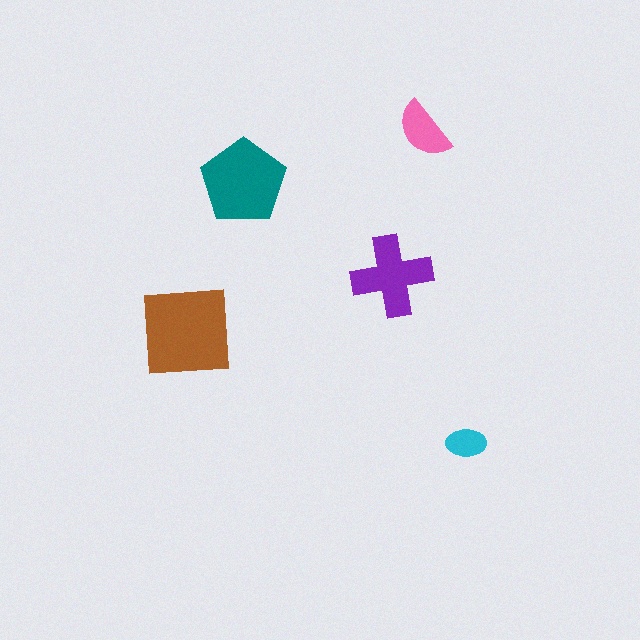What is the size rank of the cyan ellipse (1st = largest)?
5th.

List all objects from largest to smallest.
The brown square, the teal pentagon, the purple cross, the pink semicircle, the cyan ellipse.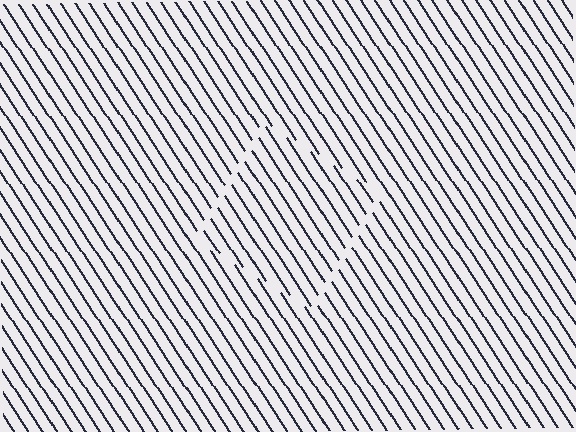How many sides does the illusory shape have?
4 sides — the line-ends trace a square.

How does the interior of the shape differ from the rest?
The interior of the shape contains the same grating, shifted by half a period — the contour is defined by the phase discontinuity where line-ends from the inner and outer gratings abut.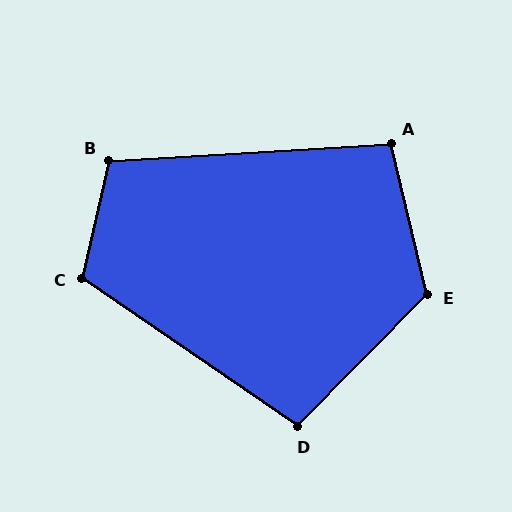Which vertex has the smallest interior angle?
D, at approximately 100 degrees.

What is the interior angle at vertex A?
Approximately 100 degrees (obtuse).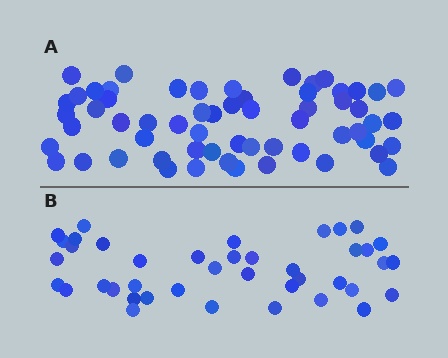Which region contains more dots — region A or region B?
Region A (the top region) has more dots.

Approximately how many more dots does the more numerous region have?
Region A has approximately 20 more dots than region B.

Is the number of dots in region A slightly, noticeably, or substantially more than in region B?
Region A has substantially more. The ratio is roughly 1.5 to 1.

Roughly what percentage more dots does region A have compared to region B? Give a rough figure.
About 45% more.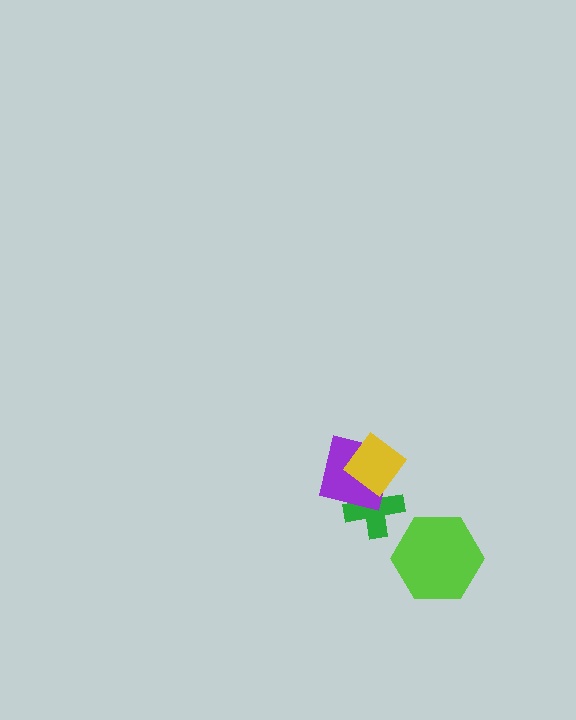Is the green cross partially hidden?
Yes, it is partially covered by another shape.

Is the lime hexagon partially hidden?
No, no other shape covers it.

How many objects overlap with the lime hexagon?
0 objects overlap with the lime hexagon.